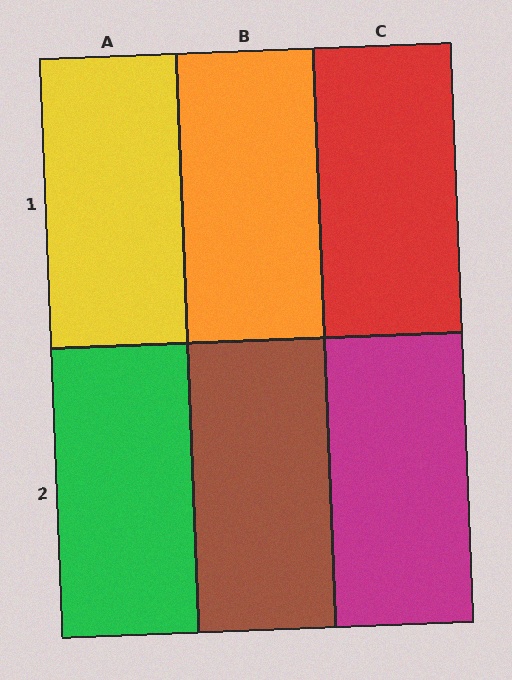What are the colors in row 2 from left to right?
Green, brown, magenta.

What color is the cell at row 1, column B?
Orange.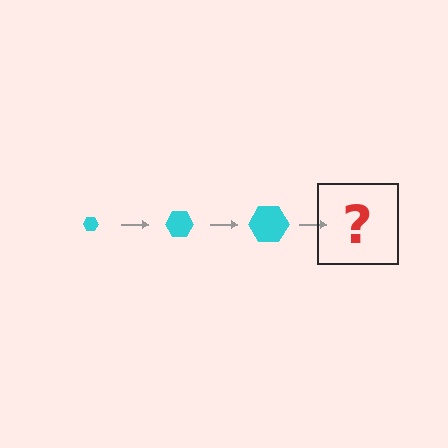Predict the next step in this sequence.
The next step is a cyan hexagon, larger than the previous one.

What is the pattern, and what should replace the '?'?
The pattern is that the hexagon gets progressively larger each step. The '?' should be a cyan hexagon, larger than the previous one.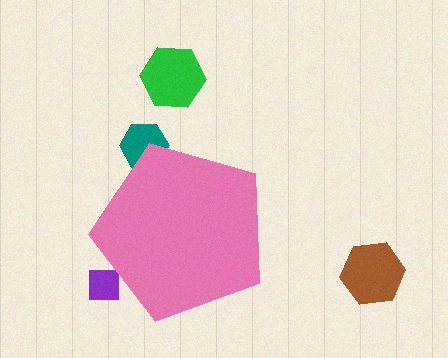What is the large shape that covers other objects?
A pink pentagon.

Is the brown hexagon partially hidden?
No, the brown hexagon is fully visible.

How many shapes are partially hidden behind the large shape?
2 shapes are partially hidden.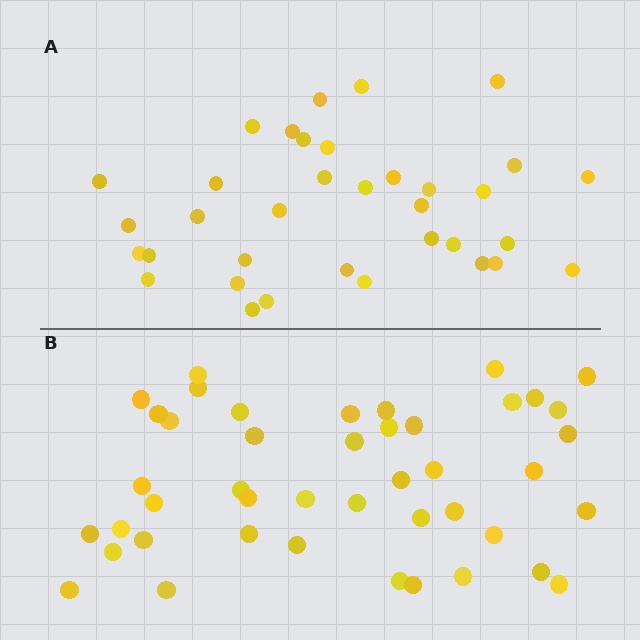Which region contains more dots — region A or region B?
Region B (the bottom region) has more dots.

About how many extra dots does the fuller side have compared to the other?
Region B has roughly 8 or so more dots than region A.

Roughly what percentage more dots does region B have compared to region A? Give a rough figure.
About 25% more.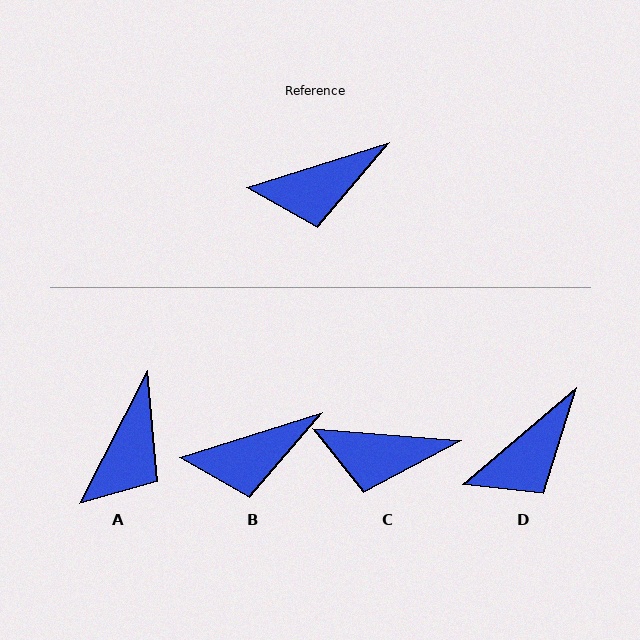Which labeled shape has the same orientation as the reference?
B.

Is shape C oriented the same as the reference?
No, it is off by about 22 degrees.